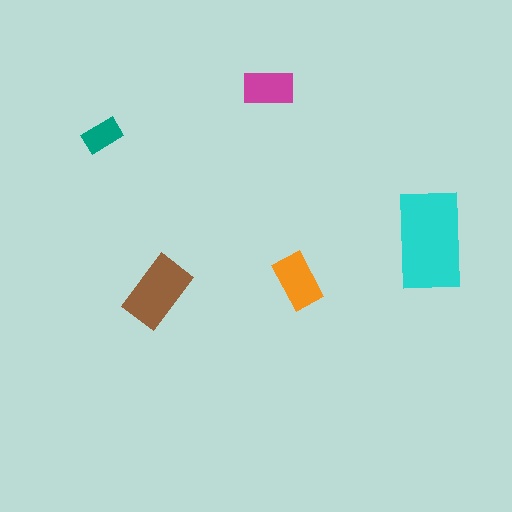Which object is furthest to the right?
The cyan rectangle is rightmost.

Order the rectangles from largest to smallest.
the cyan one, the brown one, the orange one, the magenta one, the teal one.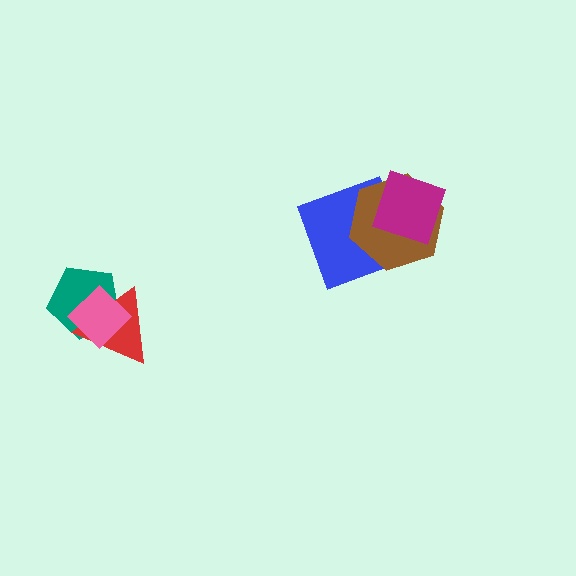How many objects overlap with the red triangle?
2 objects overlap with the red triangle.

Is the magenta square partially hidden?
No, no other shape covers it.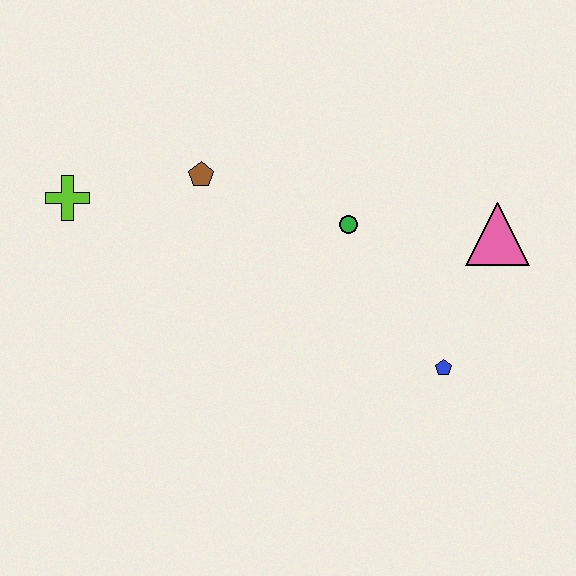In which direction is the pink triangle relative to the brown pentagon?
The pink triangle is to the right of the brown pentagon.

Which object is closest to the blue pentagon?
The pink triangle is closest to the blue pentagon.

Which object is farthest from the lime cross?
The pink triangle is farthest from the lime cross.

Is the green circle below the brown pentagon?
Yes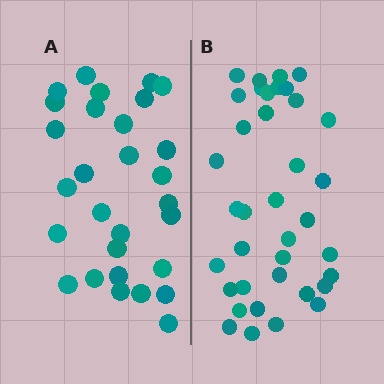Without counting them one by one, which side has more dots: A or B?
Region B (the right region) has more dots.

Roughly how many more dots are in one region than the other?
Region B has roughly 8 or so more dots than region A.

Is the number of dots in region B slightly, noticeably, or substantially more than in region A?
Region B has noticeably more, but not dramatically so. The ratio is roughly 1.3 to 1.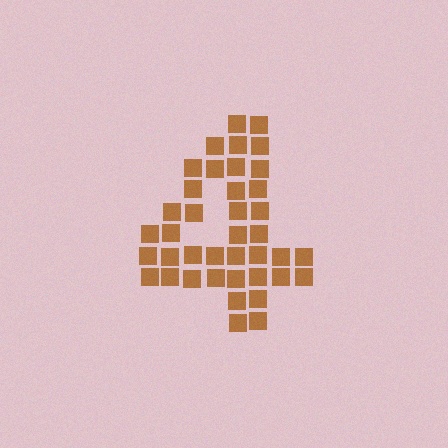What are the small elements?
The small elements are squares.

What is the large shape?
The large shape is the digit 4.